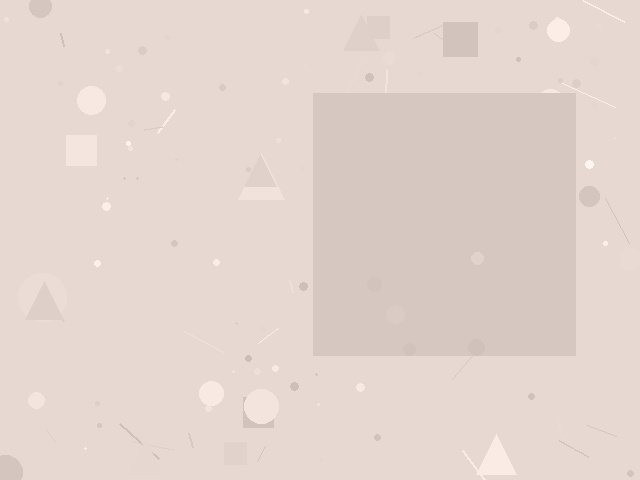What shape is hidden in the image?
A square is hidden in the image.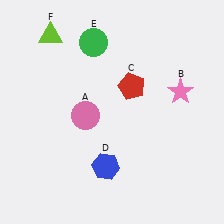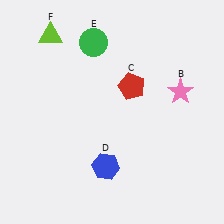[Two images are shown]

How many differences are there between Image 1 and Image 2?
There is 1 difference between the two images.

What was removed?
The pink circle (A) was removed in Image 2.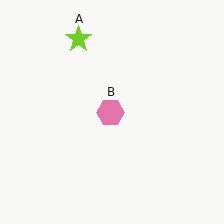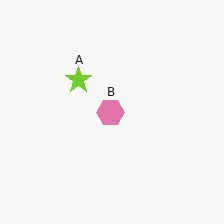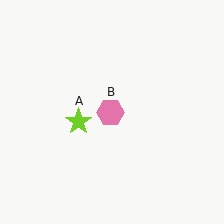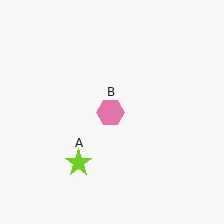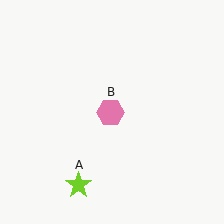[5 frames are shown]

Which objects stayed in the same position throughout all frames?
Pink hexagon (object B) remained stationary.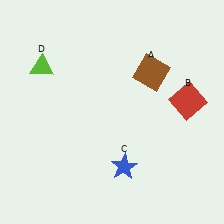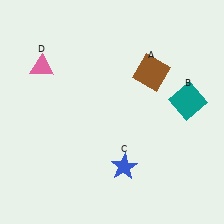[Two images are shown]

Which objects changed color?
B changed from red to teal. D changed from lime to pink.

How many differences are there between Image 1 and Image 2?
There are 2 differences between the two images.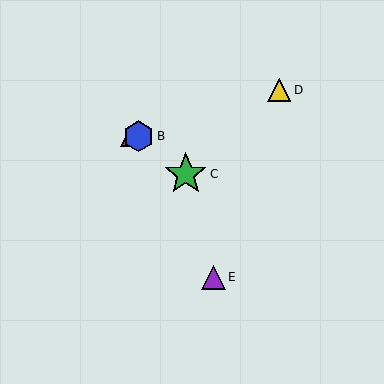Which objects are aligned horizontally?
Objects A, B are aligned horizontally.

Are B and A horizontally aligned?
Yes, both are at y≈136.